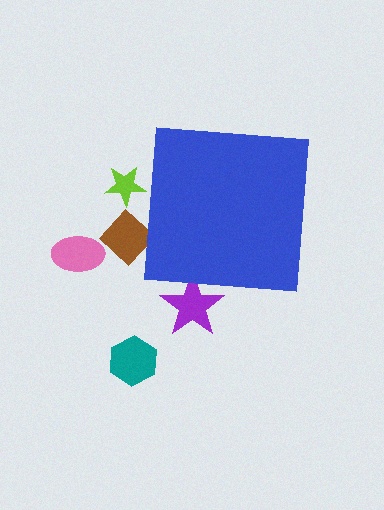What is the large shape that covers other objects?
A blue square.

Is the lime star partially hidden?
Yes, the lime star is partially hidden behind the blue square.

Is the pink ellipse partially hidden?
No, the pink ellipse is fully visible.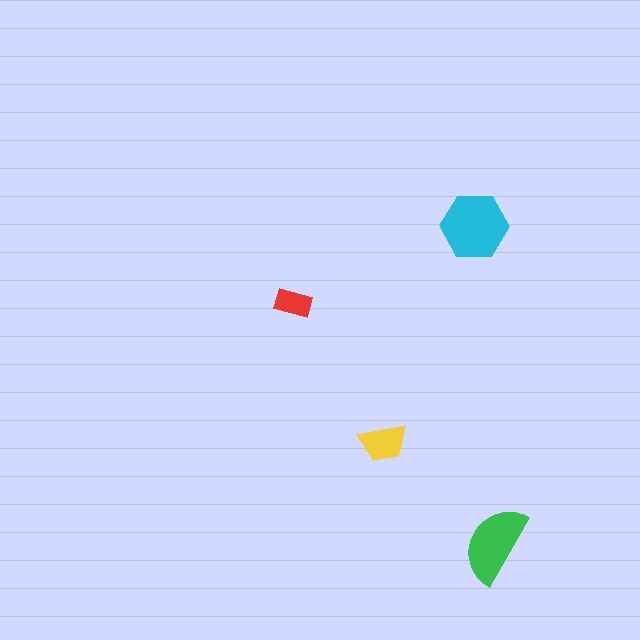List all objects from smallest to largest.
The red rectangle, the yellow trapezoid, the green semicircle, the cyan hexagon.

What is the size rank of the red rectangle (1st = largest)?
4th.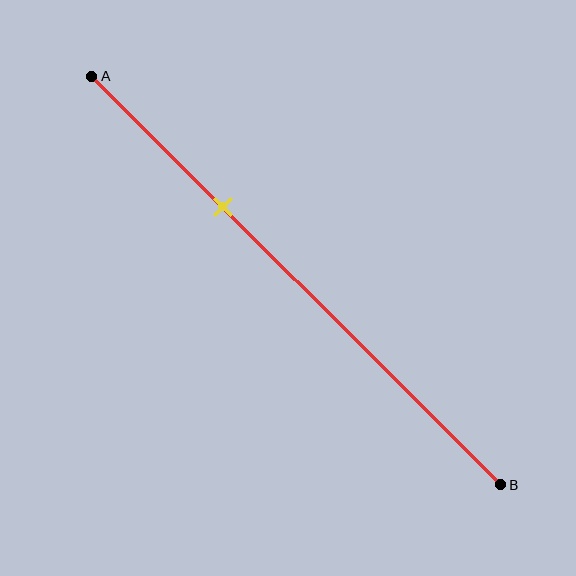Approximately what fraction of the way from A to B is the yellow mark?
The yellow mark is approximately 30% of the way from A to B.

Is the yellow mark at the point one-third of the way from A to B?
Yes, the mark is approximately at the one-third point.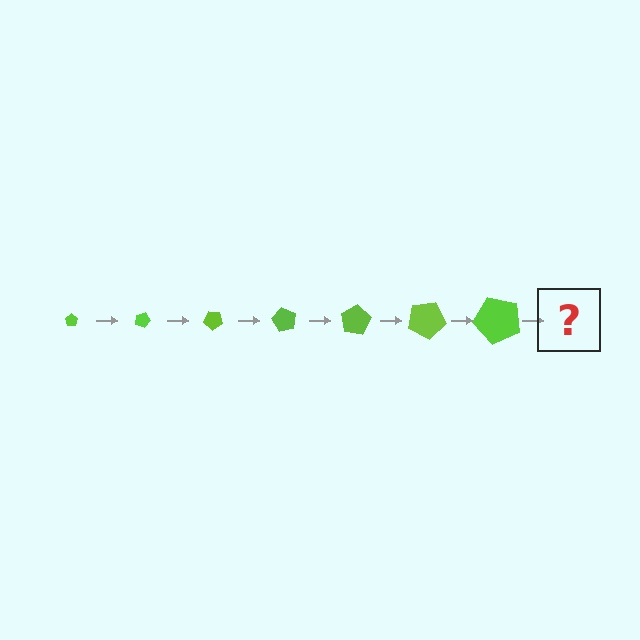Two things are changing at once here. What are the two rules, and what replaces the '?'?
The two rules are that the pentagon grows larger each step and it rotates 20 degrees each step. The '?' should be a pentagon, larger than the previous one and rotated 140 degrees from the start.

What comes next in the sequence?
The next element should be a pentagon, larger than the previous one and rotated 140 degrees from the start.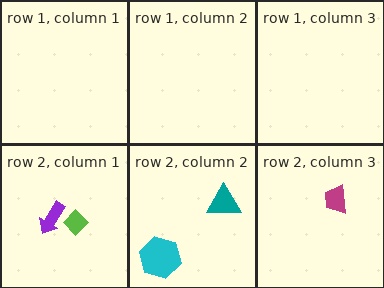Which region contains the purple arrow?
The row 2, column 1 region.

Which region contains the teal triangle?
The row 2, column 2 region.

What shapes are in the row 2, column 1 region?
The purple arrow, the lime diamond.